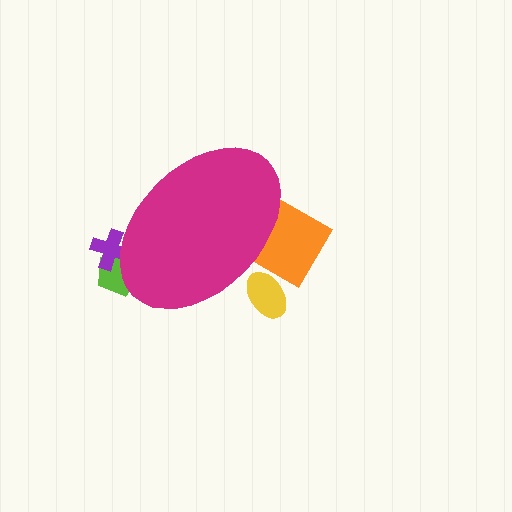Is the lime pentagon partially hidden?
Yes, the lime pentagon is partially hidden behind the magenta ellipse.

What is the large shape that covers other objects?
A magenta ellipse.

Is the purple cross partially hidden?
Yes, the purple cross is partially hidden behind the magenta ellipse.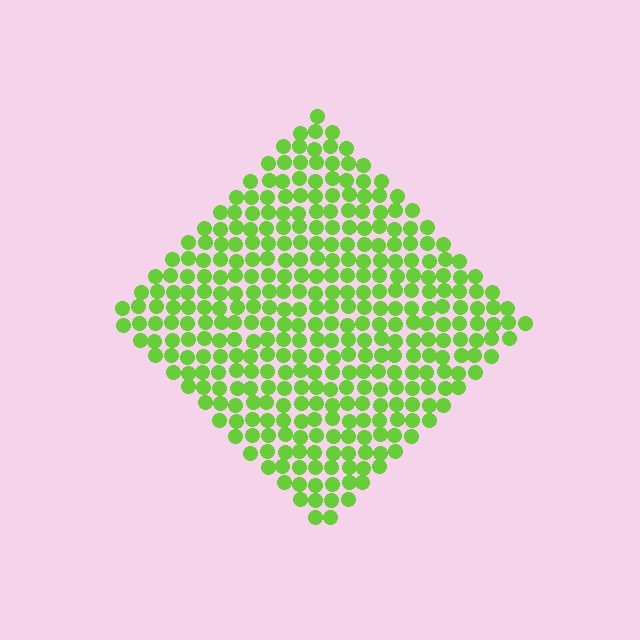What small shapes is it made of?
It is made of small circles.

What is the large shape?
The large shape is a diamond.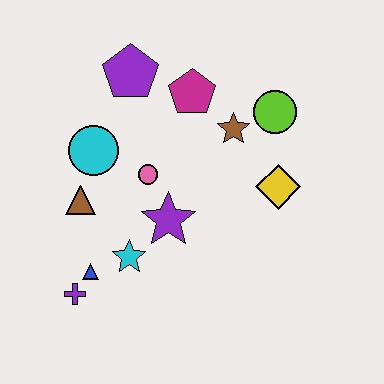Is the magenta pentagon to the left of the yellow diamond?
Yes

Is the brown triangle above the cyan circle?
No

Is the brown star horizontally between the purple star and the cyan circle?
No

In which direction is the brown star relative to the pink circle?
The brown star is to the right of the pink circle.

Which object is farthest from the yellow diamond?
The purple cross is farthest from the yellow diamond.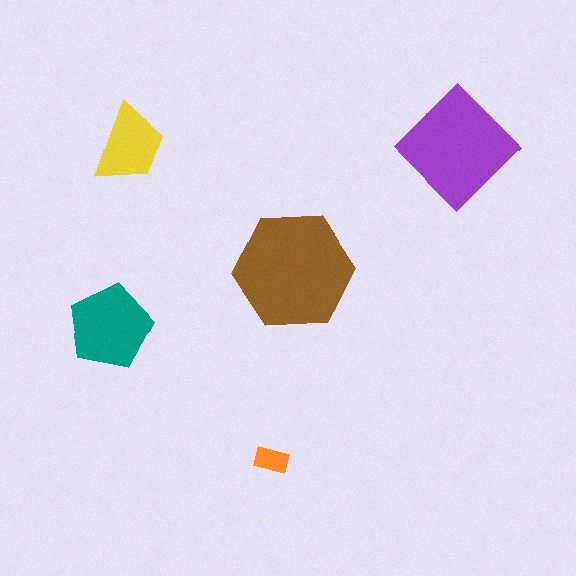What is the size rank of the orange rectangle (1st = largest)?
5th.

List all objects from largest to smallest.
The brown hexagon, the purple diamond, the teal pentagon, the yellow trapezoid, the orange rectangle.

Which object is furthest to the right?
The purple diamond is rightmost.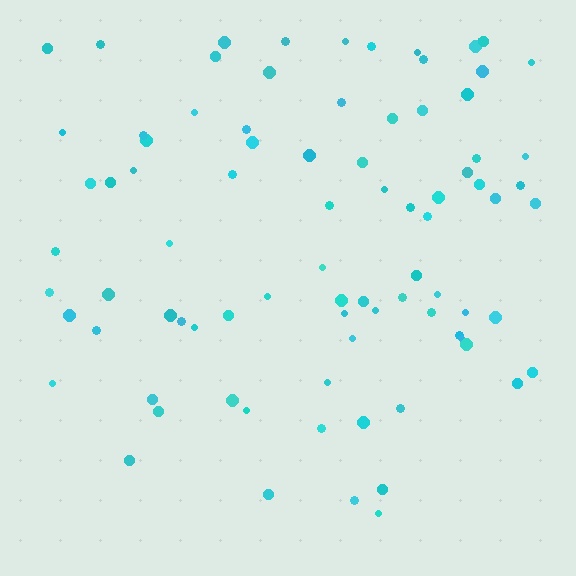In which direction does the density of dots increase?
From bottom to top, with the top side densest.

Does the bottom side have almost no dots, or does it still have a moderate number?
Still a moderate number, just noticeably fewer than the top.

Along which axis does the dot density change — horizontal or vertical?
Vertical.